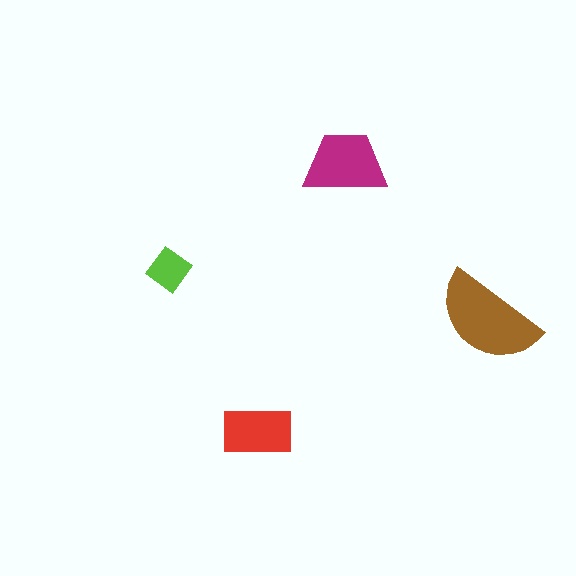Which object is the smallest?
The lime diamond.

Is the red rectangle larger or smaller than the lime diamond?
Larger.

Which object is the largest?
The brown semicircle.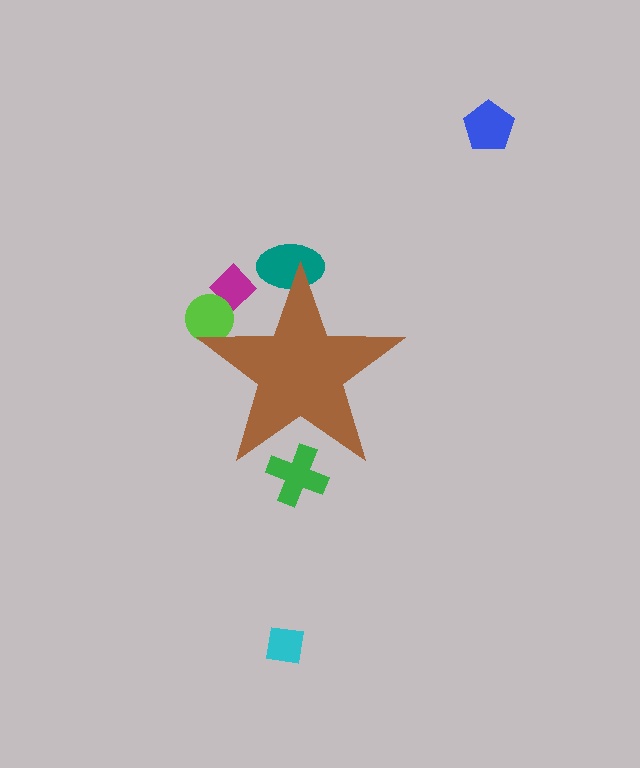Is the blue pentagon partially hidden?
No, the blue pentagon is fully visible.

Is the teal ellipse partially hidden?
Yes, the teal ellipse is partially hidden behind the brown star.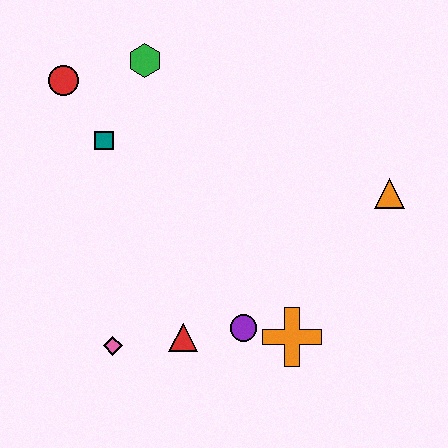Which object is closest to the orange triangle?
The orange cross is closest to the orange triangle.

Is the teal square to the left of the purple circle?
Yes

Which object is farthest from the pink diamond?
The orange triangle is farthest from the pink diamond.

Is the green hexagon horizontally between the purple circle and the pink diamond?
Yes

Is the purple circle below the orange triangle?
Yes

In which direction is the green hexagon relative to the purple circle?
The green hexagon is above the purple circle.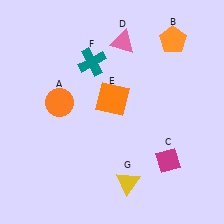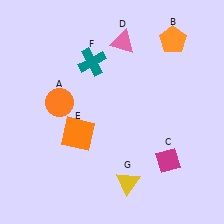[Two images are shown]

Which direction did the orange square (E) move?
The orange square (E) moved down.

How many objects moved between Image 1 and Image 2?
1 object moved between the two images.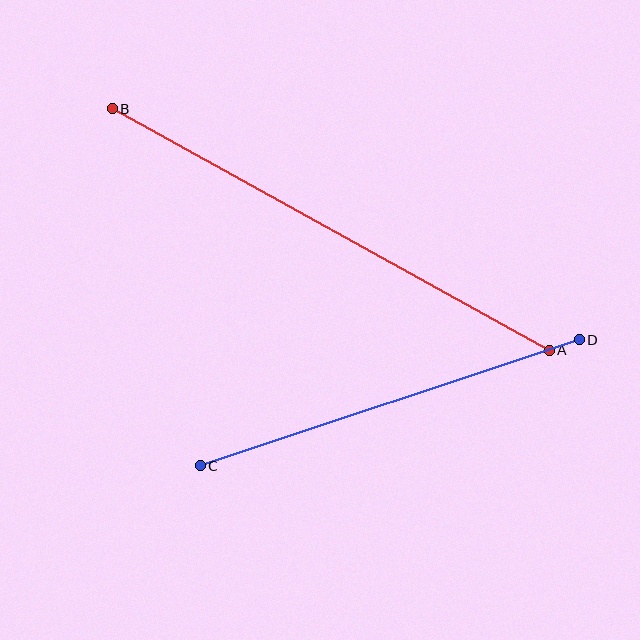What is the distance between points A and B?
The distance is approximately 499 pixels.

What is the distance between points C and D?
The distance is approximately 399 pixels.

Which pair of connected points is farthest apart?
Points A and B are farthest apart.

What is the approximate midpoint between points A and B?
The midpoint is at approximately (331, 230) pixels.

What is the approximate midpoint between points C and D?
The midpoint is at approximately (390, 403) pixels.